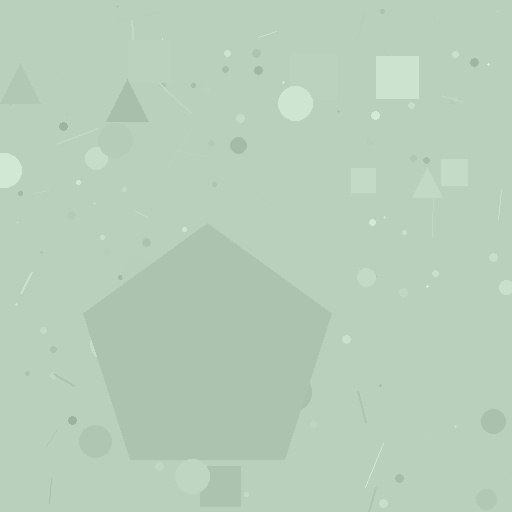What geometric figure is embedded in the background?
A pentagon is embedded in the background.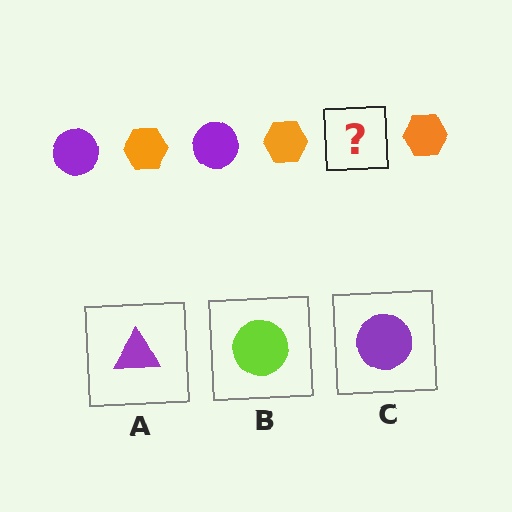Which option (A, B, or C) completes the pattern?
C.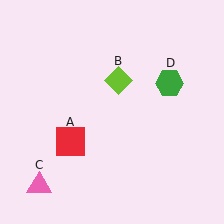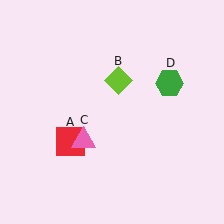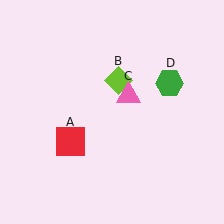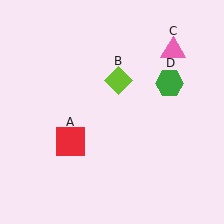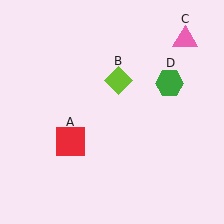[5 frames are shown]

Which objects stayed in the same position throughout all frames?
Red square (object A) and lime diamond (object B) and green hexagon (object D) remained stationary.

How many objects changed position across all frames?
1 object changed position: pink triangle (object C).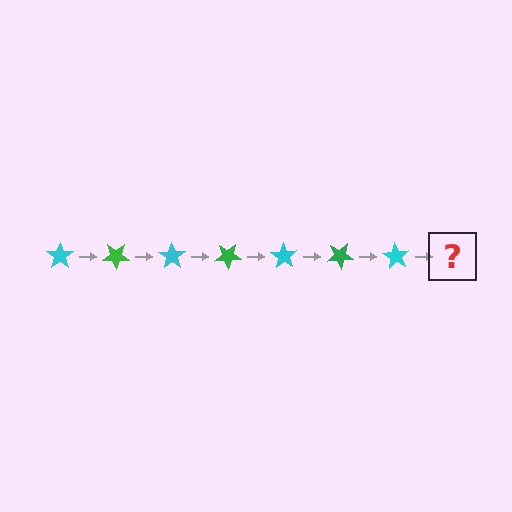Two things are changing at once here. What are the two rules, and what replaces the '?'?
The two rules are that it rotates 35 degrees each step and the color cycles through cyan and green. The '?' should be a green star, rotated 245 degrees from the start.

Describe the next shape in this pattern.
It should be a green star, rotated 245 degrees from the start.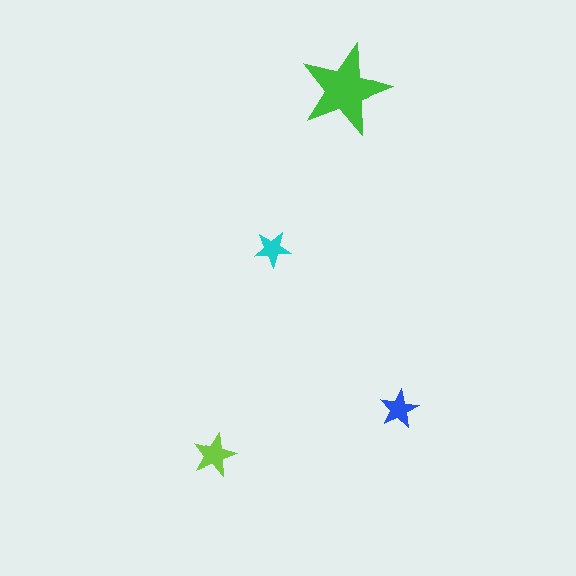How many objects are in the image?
There are 4 objects in the image.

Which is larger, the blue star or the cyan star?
The blue one.